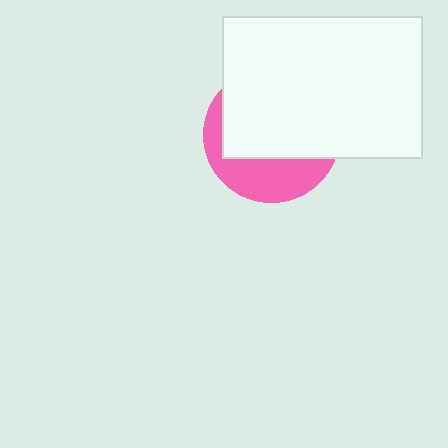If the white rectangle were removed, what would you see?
You would see the complete pink circle.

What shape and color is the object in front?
The object in front is a white rectangle.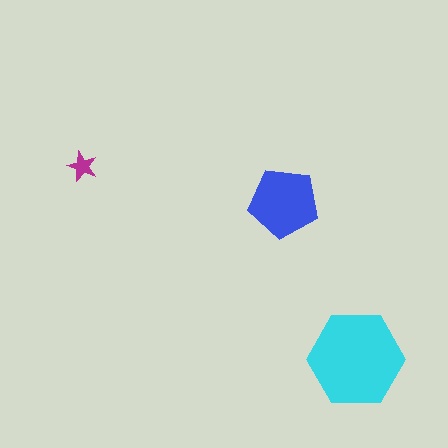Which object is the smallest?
The magenta star.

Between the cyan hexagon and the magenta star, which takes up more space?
The cyan hexagon.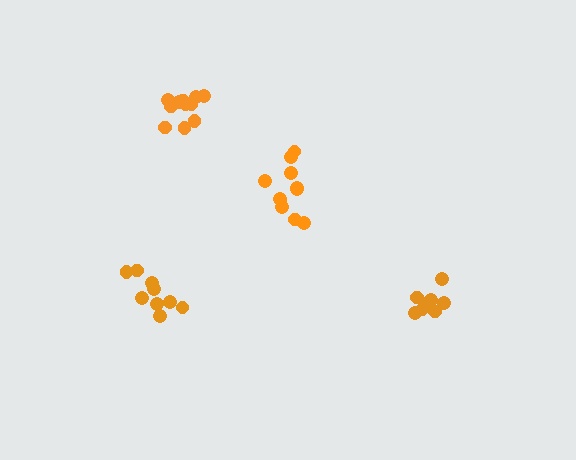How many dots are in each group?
Group 1: 11 dots, Group 2: 12 dots, Group 3: 9 dots, Group 4: 8 dots (40 total).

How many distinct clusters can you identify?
There are 4 distinct clusters.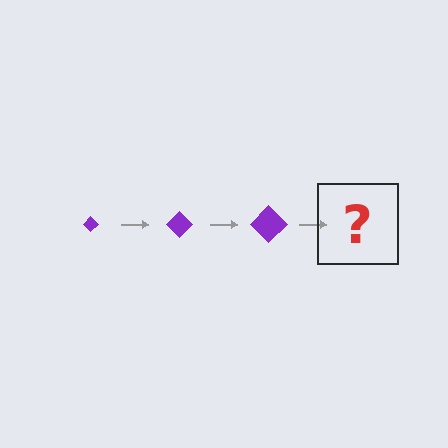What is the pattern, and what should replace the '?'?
The pattern is that the diamond gets progressively larger each step. The '?' should be a purple diamond, larger than the previous one.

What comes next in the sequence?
The next element should be a purple diamond, larger than the previous one.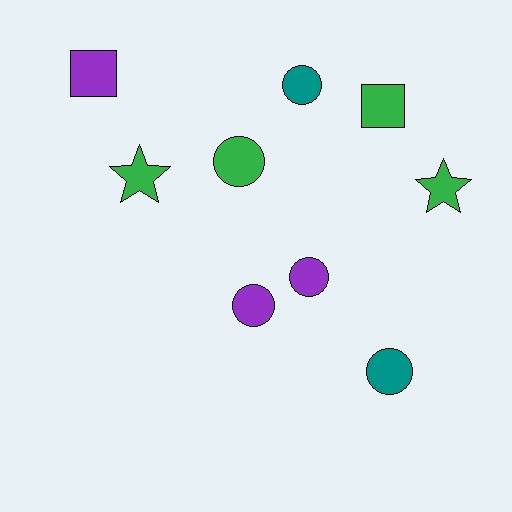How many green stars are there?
There are 2 green stars.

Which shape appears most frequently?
Circle, with 5 objects.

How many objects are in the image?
There are 9 objects.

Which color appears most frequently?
Green, with 4 objects.